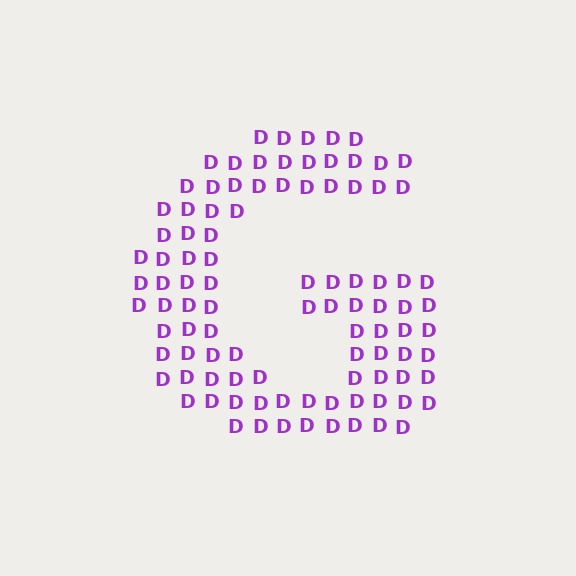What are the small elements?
The small elements are letter D's.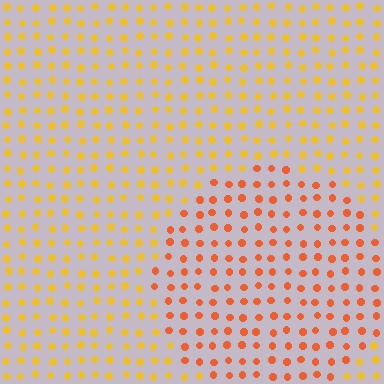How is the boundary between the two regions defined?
The boundary is defined purely by a slight shift in hue (about 31 degrees). Spacing, size, and orientation are identical on both sides.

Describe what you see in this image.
The image is filled with small yellow elements in a uniform arrangement. A circle-shaped region is visible where the elements are tinted to a slightly different hue, forming a subtle color boundary.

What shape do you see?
I see a circle.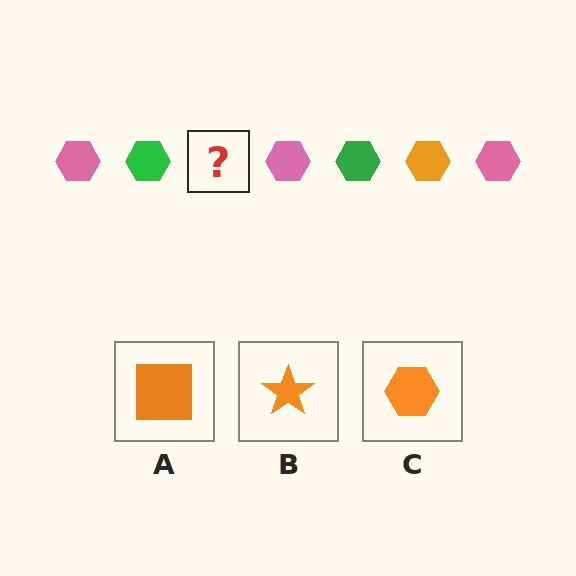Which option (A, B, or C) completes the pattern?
C.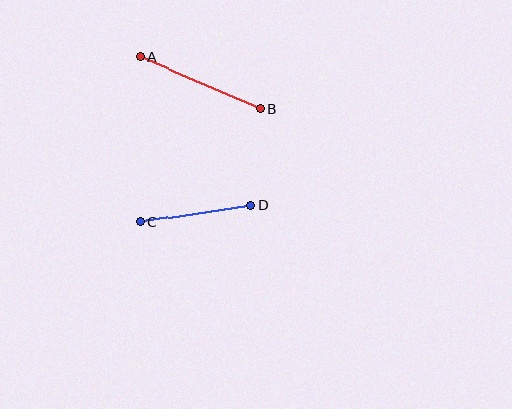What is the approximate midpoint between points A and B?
The midpoint is at approximately (200, 83) pixels.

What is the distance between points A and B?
The distance is approximately 130 pixels.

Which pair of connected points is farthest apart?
Points A and B are farthest apart.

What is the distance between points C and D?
The distance is approximately 112 pixels.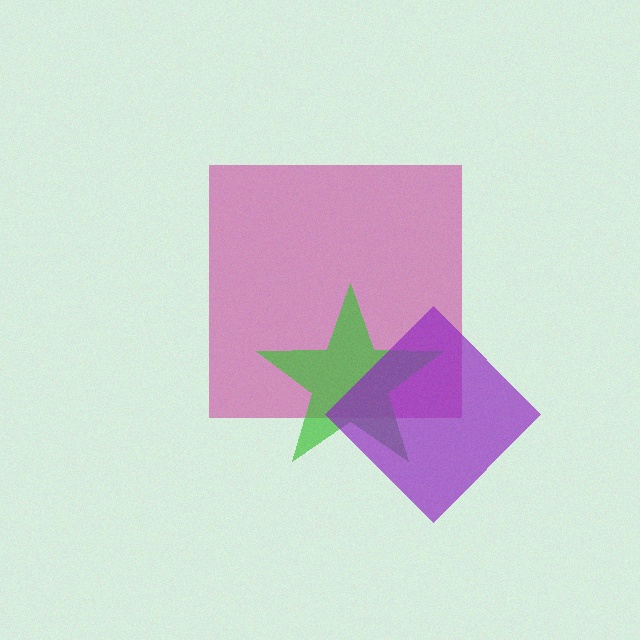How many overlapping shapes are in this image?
There are 3 overlapping shapes in the image.